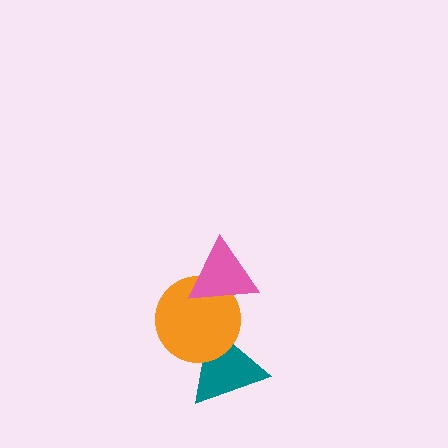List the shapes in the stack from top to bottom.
From top to bottom: the pink triangle, the orange circle, the teal triangle.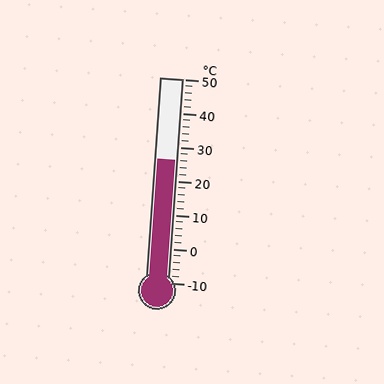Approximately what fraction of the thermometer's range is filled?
The thermometer is filled to approximately 60% of its range.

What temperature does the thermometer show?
The thermometer shows approximately 26°C.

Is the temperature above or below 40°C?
The temperature is below 40°C.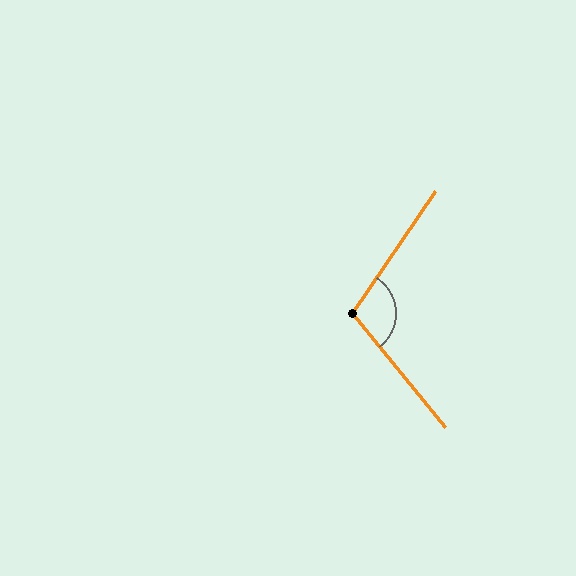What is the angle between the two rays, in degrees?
Approximately 107 degrees.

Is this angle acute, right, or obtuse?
It is obtuse.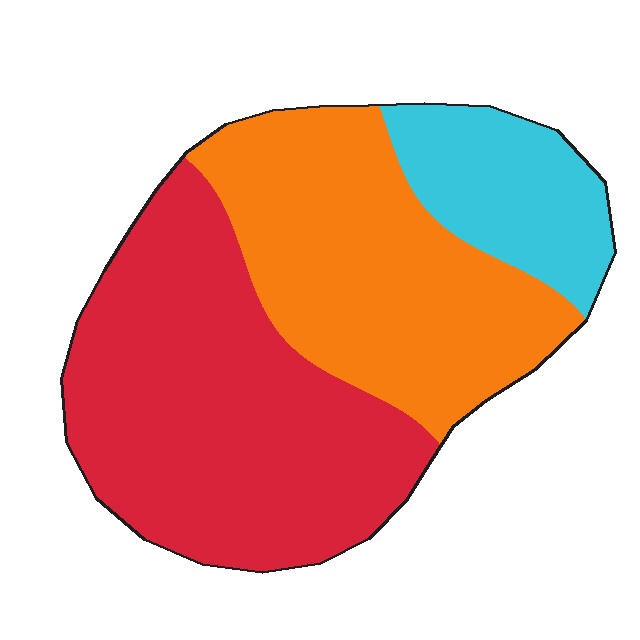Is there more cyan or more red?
Red.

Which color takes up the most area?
Red, at roughly 45%.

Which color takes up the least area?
Cyan, at roughly 15%.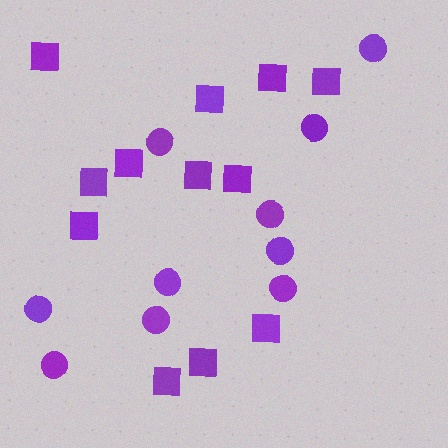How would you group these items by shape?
There are 2 groups: one group of squares (12) and one group of circles (10).